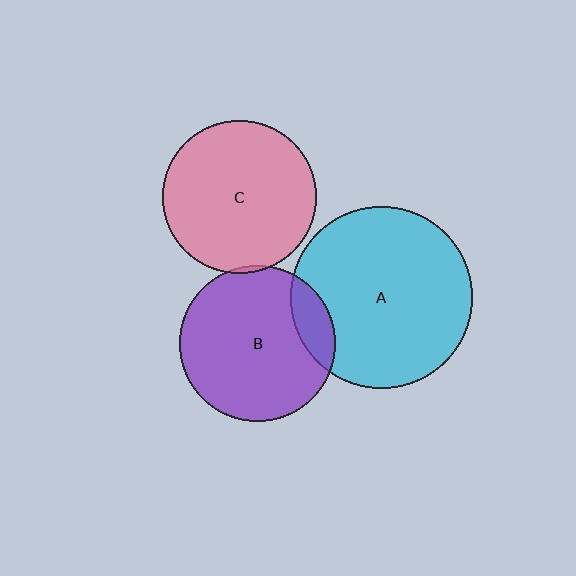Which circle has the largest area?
Circle A (cyan).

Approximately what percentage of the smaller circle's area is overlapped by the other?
Approximately 5%.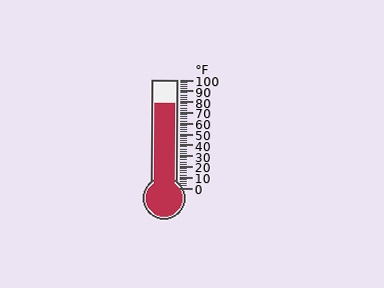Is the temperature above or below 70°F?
The temperature is above 70°F.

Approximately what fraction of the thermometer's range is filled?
The thermometer is filled to approximately 80% of its range.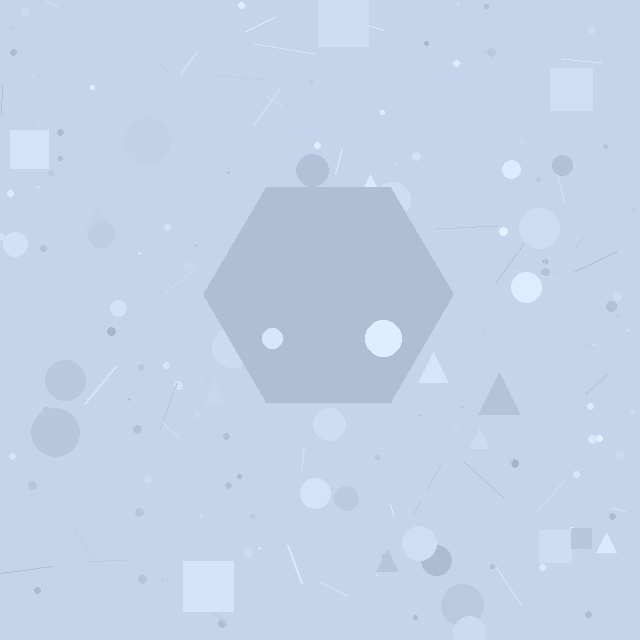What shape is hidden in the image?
A hexagon is hidden in the image.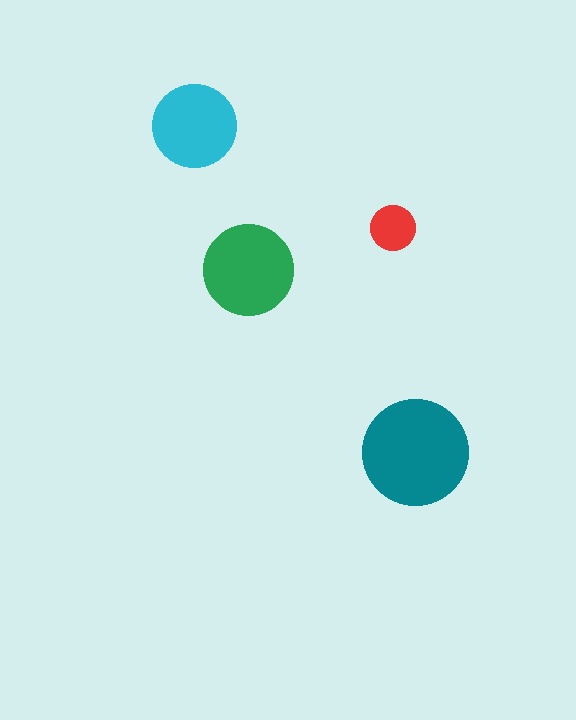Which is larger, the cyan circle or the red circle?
The cyan one.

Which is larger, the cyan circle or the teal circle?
The teal one.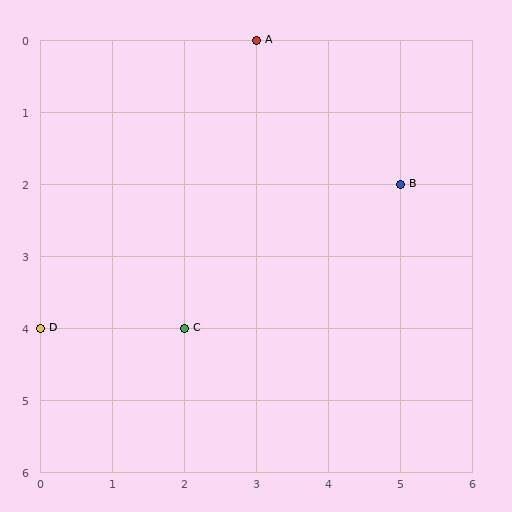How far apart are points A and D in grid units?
Points A and D are 3 columns and 4 rows apart (about 5.0 grid units diagonally).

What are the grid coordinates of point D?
Point D is at grid coordinates (0, 4).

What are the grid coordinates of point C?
Point C is at grid coordinates (2, 4).